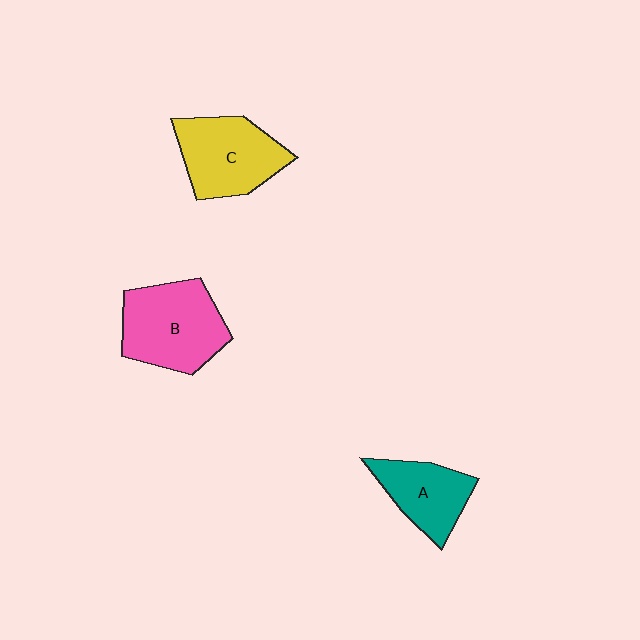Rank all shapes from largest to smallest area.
From largest to smallest: B (pink), C (yellow), A (teal).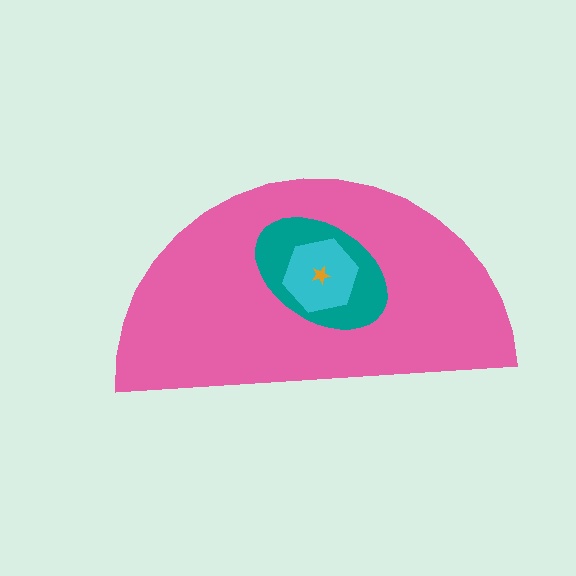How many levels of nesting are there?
4.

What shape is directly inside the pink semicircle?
The teal ellipse.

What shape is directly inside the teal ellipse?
The cyan hexagon.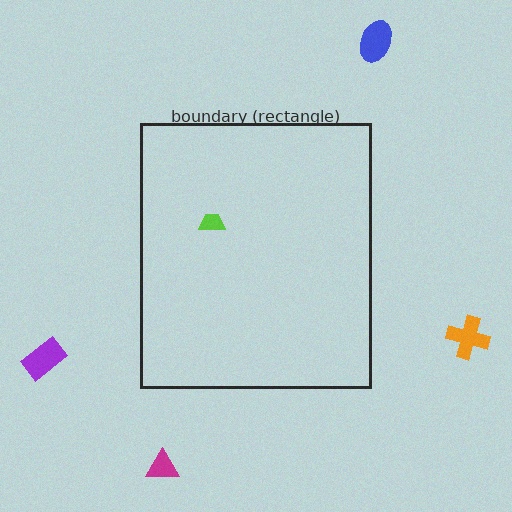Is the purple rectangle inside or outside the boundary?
Outside.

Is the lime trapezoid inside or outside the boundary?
Inside.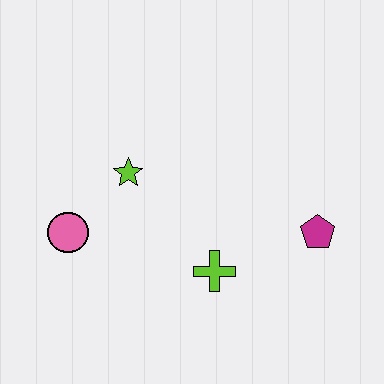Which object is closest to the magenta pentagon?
The lime cross is closest to the magenta pentagon.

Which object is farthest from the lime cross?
The pink circle is farthest from the lime cross.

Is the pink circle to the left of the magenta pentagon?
Yes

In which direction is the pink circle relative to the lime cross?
The pink circle is to the left of the lime cross.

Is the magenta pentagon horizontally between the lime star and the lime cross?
No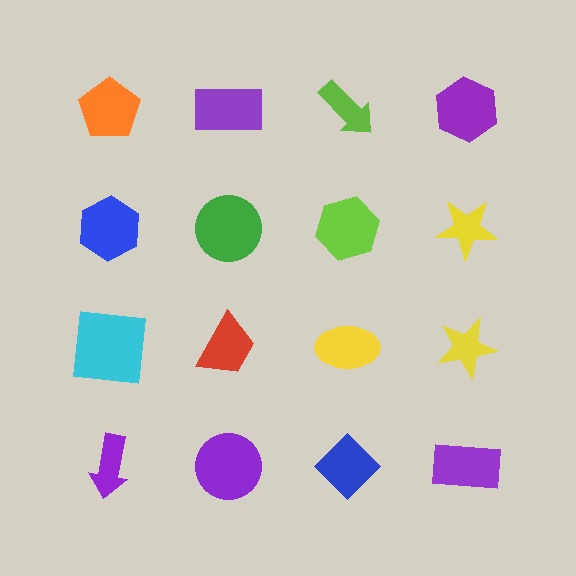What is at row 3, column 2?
A red trapezoid.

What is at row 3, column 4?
A yellow star.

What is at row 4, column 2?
A purple circle.